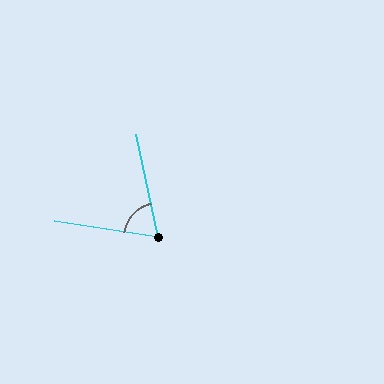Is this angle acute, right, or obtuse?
It is acute.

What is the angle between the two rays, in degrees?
Approximately 69 degrees.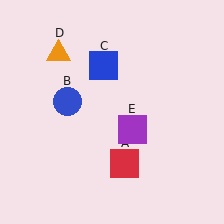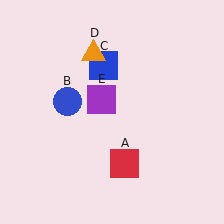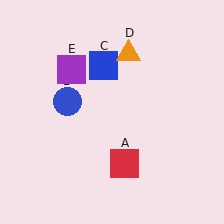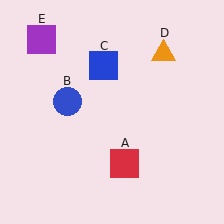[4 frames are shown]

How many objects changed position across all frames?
2 objects changed position: orange triangle (object D), purple square (object E).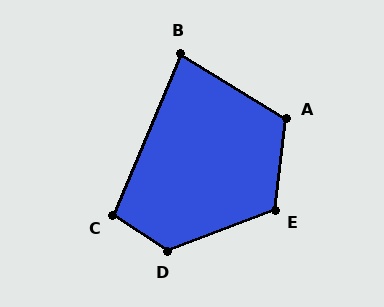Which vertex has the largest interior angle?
D, at approximately 126 degrees.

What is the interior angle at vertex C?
Approximately 100 degrees (obtuse).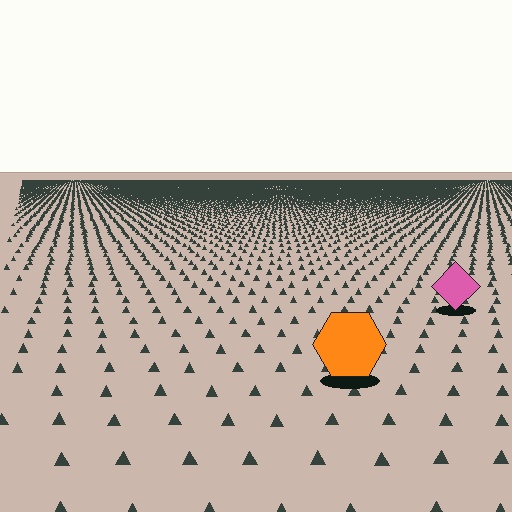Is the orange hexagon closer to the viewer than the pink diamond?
Yes. The orange hexagon is closer — you can tell from the texture gradient: the ground texture is coarser near it.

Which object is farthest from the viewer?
The pink diamond is farthest from the viewer. It appears smaller and the ground texture around it is denser.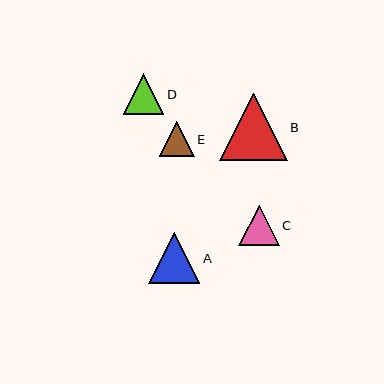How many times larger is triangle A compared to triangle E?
Triangle A is approximately 1.5 times the size of triangle E.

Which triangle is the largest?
Triangle B is the largest with a size of approximately 67 pixels.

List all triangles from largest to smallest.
From largest to smallest: B, A, D, C, E.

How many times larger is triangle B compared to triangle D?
Triangle B is approximately 1.7 times the size of triangle D.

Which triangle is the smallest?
Triangle E is the smallest with a size of approximately 35 pixels.